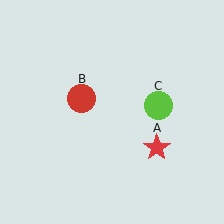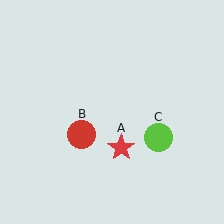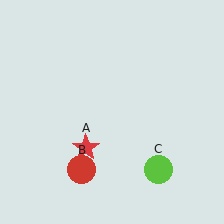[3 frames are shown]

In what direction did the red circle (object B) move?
The red circle (object B) moved down.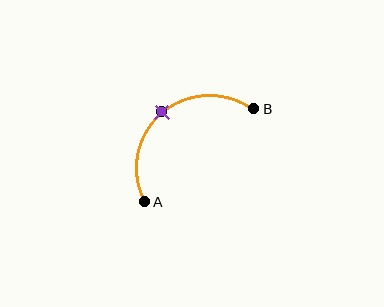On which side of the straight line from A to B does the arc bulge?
The arc bulges above and to the left of the straight line connecting A and B.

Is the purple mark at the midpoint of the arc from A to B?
Yes. The purple mark lies on the arc at equal arc-length from both A and B — it is the arc midpoint.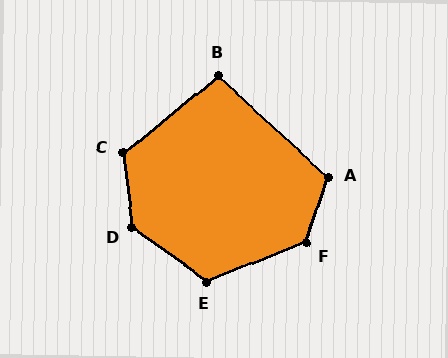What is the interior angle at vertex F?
Approximately 130 degrees (obtuse).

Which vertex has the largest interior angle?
D, at approximately 132 degrees.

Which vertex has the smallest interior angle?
B, at approximately 98 degrees.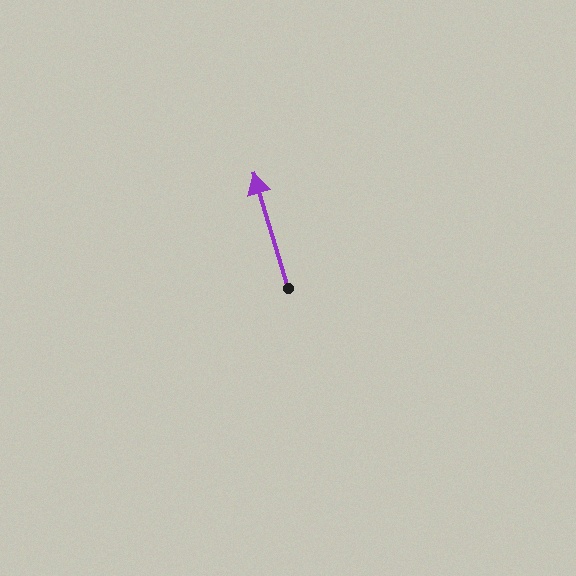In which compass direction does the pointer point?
North.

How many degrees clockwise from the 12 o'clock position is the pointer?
Approximately 343 degrees.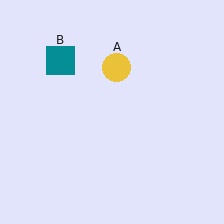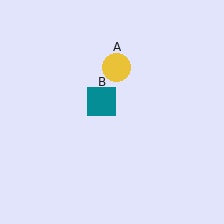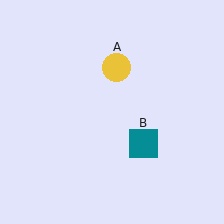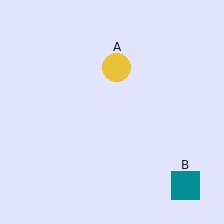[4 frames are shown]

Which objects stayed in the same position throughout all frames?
Yellow circle (object A) remained stationary.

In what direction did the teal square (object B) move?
The teal square (object B) moved down and to the right.